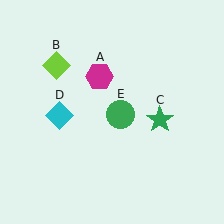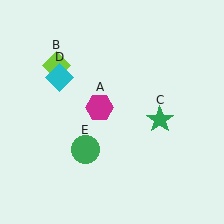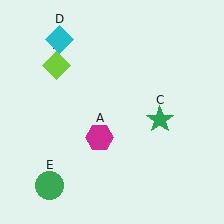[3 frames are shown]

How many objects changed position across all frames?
3 objects changed position: magenta hexagon (object A), cyan diamond (object D), green circle (object E).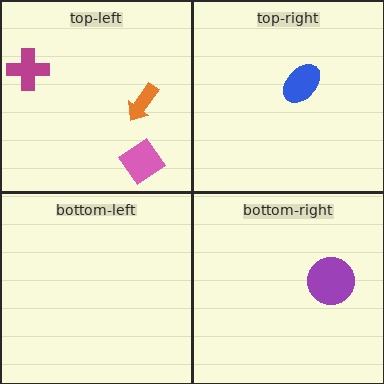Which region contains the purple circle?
The bottom-right region.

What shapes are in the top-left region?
The pink diamond, the orange arrow, the magenta cross.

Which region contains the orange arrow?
The top-left region.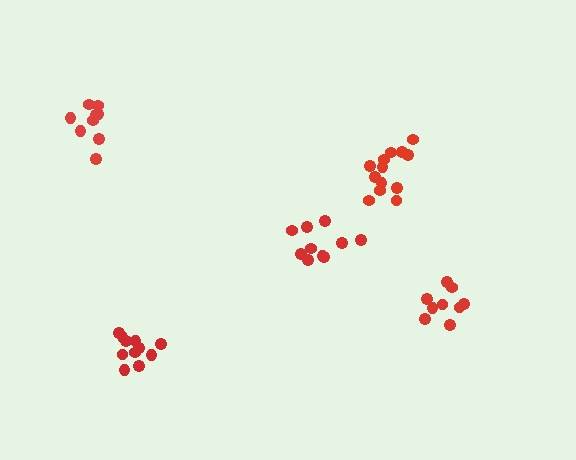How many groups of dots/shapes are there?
There are 5 groups.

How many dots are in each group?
Group 1: 11 dots, Group 2: 9 dots, Group 3: 9 dots, Group 4: 10 dots, Group 5: 13 dots (52 total).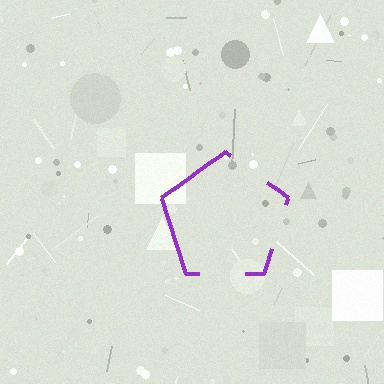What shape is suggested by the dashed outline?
The dashed outline suggests a pentagon.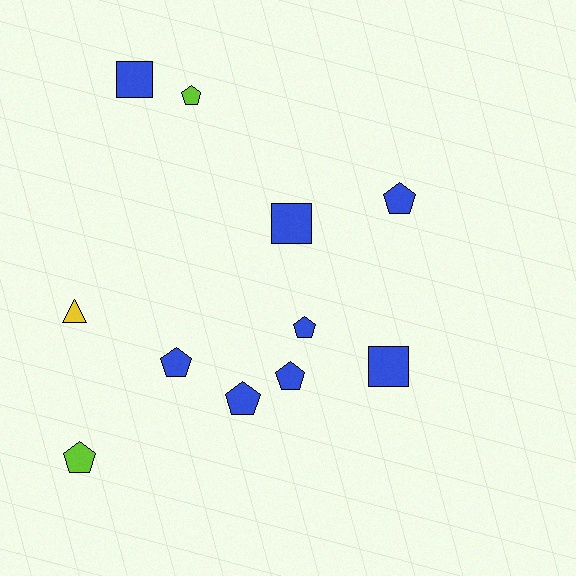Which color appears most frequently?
Blue, with 8 objects.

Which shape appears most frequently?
Pentagon, with 7 objects.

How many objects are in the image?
There are 11 objects.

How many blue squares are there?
There are 3 blue squares.